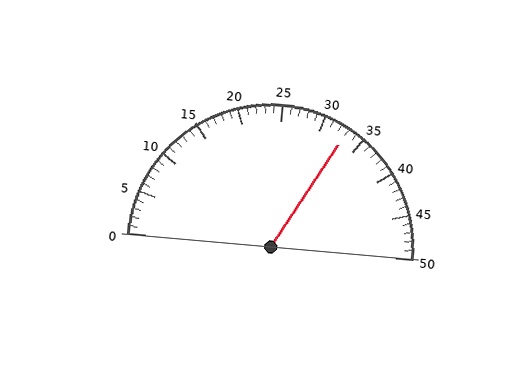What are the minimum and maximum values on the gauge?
The gauge ranges from 0 to 50.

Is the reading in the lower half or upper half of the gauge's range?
The reading is in the upper half of the range (0 to 50).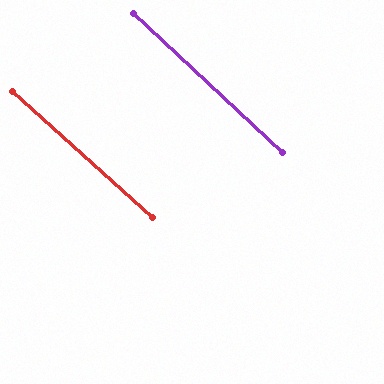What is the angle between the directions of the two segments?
Approximately 1 degree.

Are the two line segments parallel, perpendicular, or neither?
Parallel — their directions differ by only 0.9°.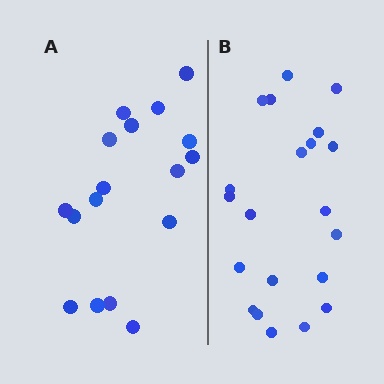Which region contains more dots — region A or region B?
Region B (the right region) has more dots.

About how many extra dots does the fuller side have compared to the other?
Region B has about 4 more dots than region A.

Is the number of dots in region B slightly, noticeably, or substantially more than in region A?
Region B has only slightly more — the two regions are fairly close. The ratio is roughly 1.2 to 1.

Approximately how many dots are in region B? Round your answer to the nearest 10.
About 20 dots. (The exact count is 21, which rounds to 20.)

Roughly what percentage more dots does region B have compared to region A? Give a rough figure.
About 25% more.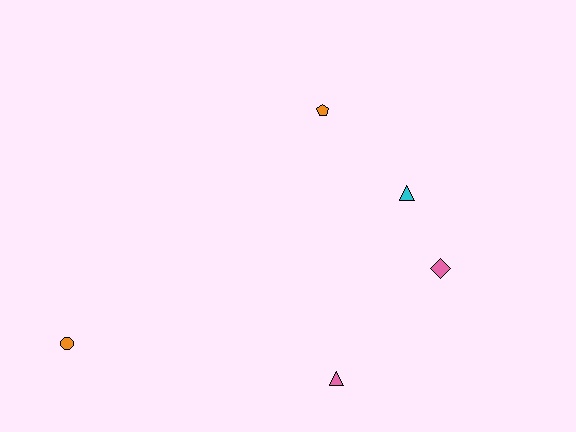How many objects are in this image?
There are 5 objects.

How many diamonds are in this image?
There is 1 diamond.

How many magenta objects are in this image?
There are no magenta objects.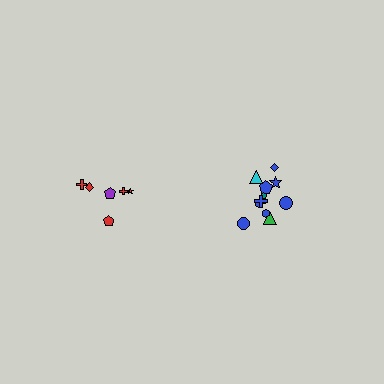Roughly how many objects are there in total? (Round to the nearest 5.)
Roughly 20 objects in total.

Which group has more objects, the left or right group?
The right group.